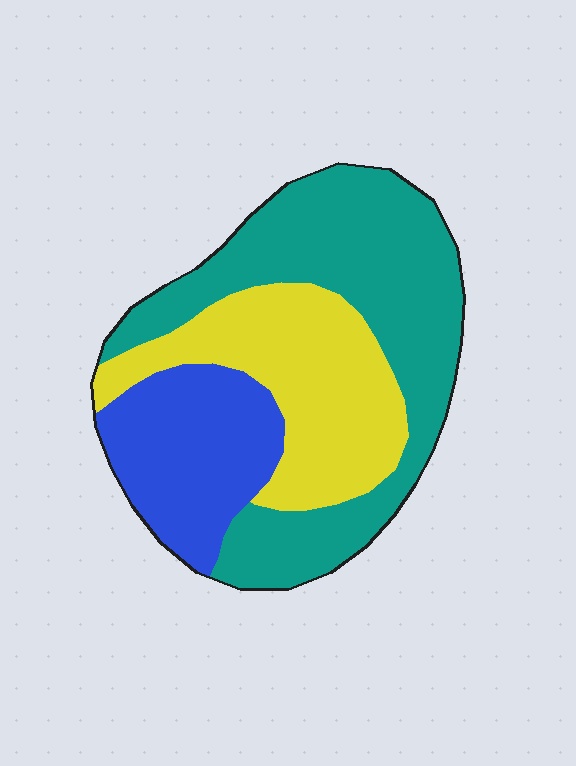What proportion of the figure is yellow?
Yellow covers about 30% of the figure.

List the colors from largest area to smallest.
From largest to smallest: teal, yellow, blue.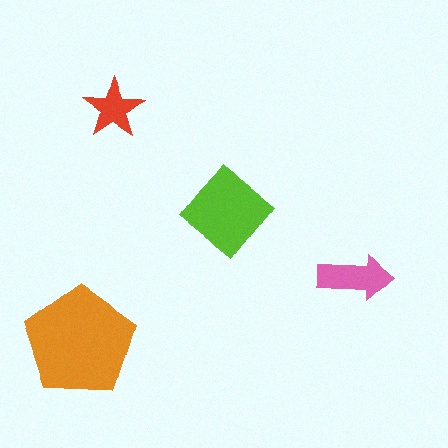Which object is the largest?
The orange pentagon.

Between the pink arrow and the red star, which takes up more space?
The pink arrow.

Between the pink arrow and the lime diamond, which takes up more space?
The lime diamond.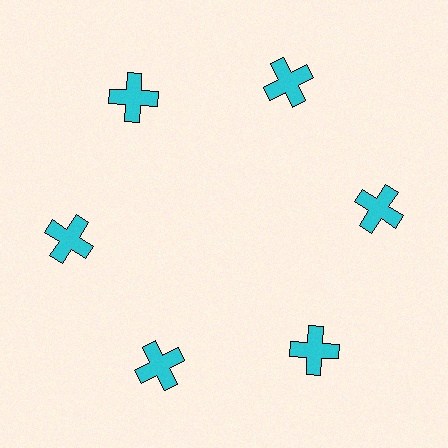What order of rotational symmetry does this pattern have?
This pattern has 6-fold rotational symmetry.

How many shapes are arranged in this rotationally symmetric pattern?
There are 6 shapes, arranged in 6 groups of 1.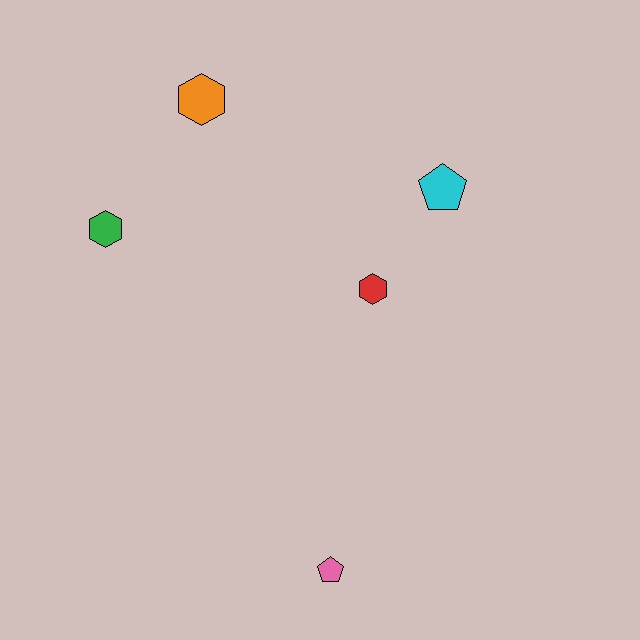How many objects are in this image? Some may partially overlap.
There are 5 objects.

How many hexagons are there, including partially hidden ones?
There are 3 hexagons.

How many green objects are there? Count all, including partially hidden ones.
There is 1 green object.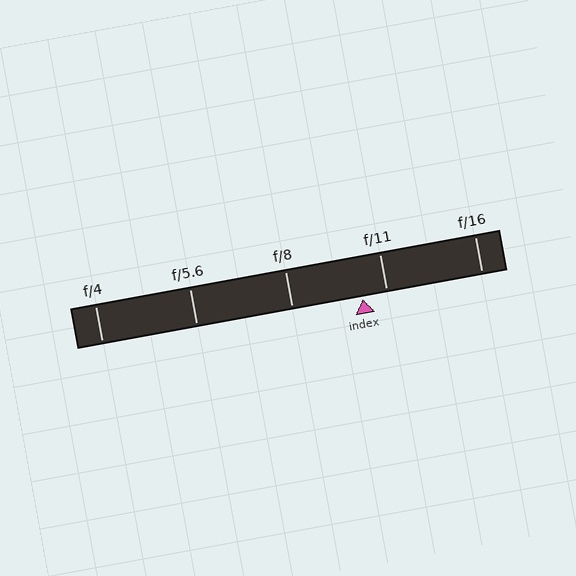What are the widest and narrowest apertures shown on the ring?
The widest aperture shown is f/4 and the narrowest is f/16.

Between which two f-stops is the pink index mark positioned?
The index mark is between f/8 and f/11.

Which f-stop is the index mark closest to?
The index mark is closest to f/11.